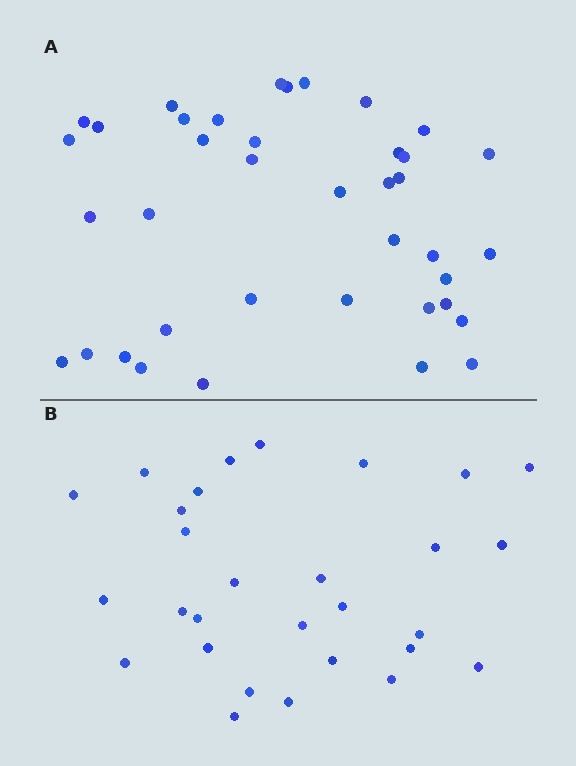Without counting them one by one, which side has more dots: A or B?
Region A (the top region) has more dots.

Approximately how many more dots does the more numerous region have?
Region A has roughly 10 or so more dots than region B.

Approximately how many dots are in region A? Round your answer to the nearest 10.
About 40 dots. (The exact count is 39, which rounds to 40.)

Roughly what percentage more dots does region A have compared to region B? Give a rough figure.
About 35% more.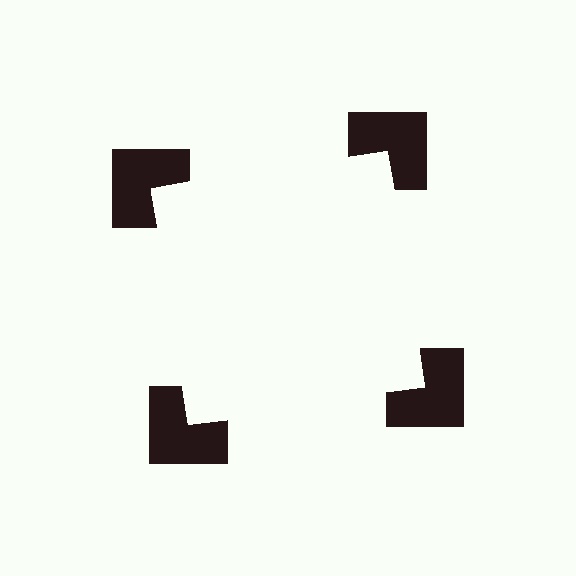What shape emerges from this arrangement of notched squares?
An illusory square — its edges are inferred from the aligned wedge cuts in the notched squares, not physically drawn.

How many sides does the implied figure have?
4 sides.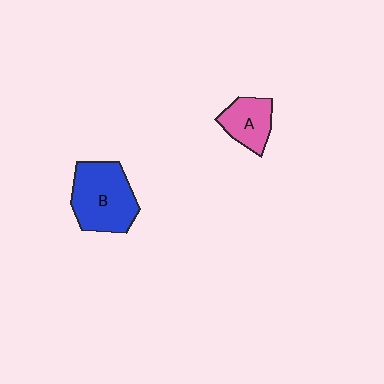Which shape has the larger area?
Shape B (blue).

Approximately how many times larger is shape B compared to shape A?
Approximately 1.8 times.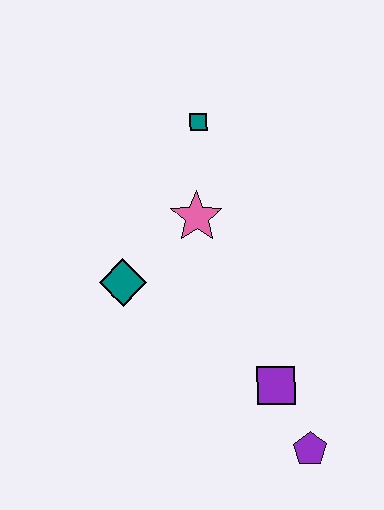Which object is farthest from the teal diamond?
The purple pentagon is farthest from the teal diamond.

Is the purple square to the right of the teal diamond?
Yes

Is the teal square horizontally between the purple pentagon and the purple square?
No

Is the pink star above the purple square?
Yes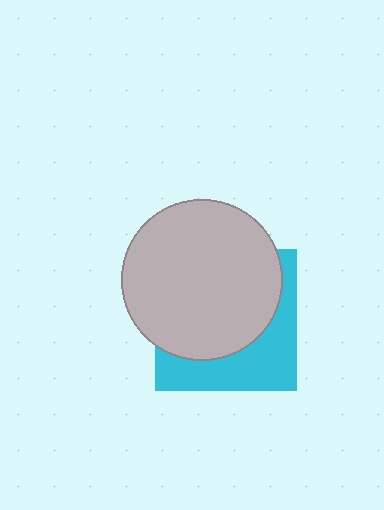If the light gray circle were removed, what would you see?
You would see the complete cyan square.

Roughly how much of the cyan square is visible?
A small part of it is visible (roughly 38%).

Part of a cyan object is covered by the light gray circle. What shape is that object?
It is a square.